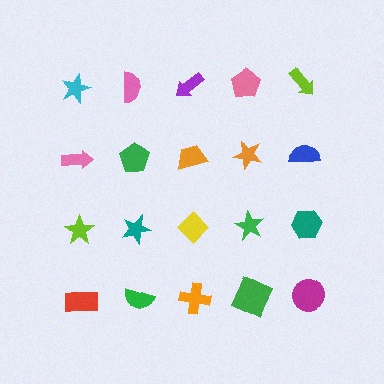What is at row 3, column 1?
A lime star.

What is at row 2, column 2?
A green pentagon.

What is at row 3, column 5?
A teal hexagon.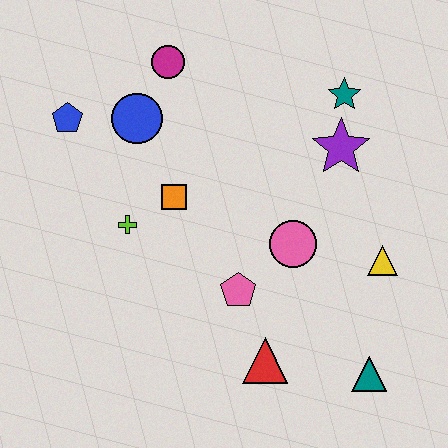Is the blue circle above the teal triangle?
Yes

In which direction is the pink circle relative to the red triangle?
The pink circle is above the red triangle.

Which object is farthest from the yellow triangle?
The blue pentagon is farthest from the yellow triangle.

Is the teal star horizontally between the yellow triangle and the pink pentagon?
Yes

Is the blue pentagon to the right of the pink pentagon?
No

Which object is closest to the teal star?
The purple star is closest to the teal star.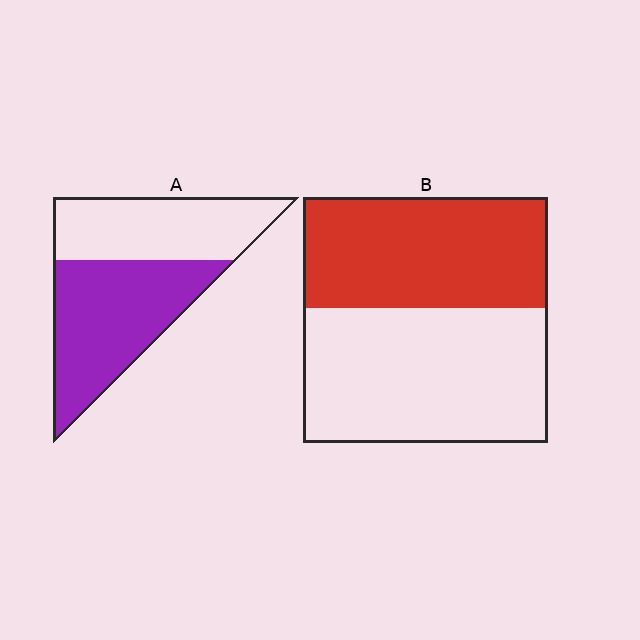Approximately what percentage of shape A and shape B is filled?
A is approximately 55% and B is approximately 45%.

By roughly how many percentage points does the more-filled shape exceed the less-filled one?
By roughly 10 percentage points (A over B).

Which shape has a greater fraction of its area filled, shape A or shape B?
Shape A.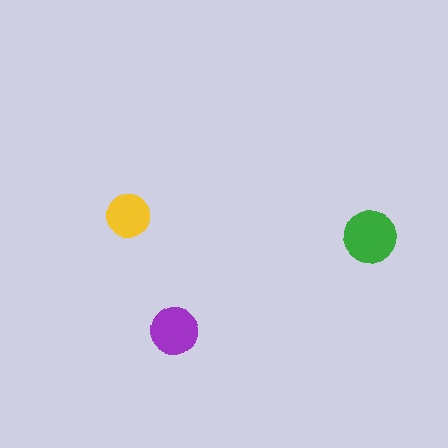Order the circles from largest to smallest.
the green one, the purple one, the yellow one.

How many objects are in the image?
There are 3 objects in the image.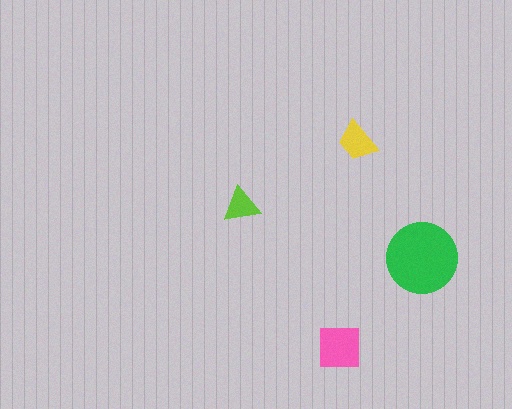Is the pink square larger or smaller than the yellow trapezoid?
Larger.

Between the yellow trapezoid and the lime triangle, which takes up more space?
The yellow trapezoid.